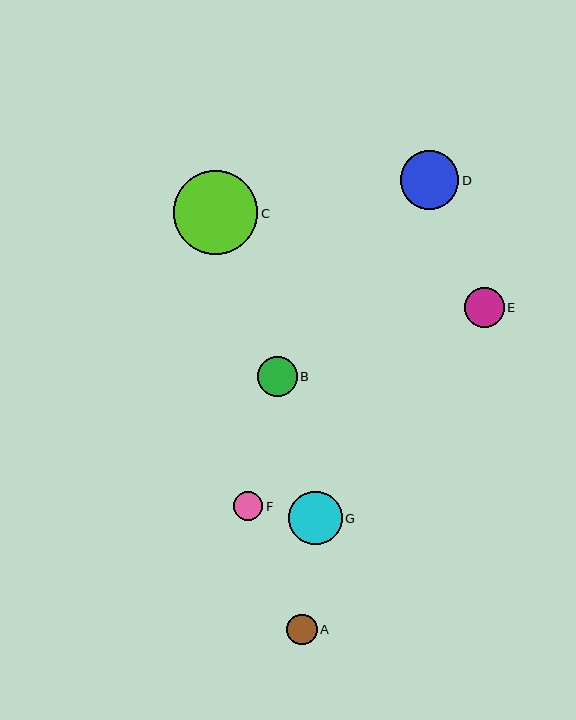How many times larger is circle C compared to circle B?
Circle C is approximately 2.1 times the size of circle B.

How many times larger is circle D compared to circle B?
Circle D is approximately 1.5 times the size of circle B.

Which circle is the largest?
Circle C is the largest with a size of approximately 84 pixels.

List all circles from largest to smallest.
From largest to smallest: C, D, G, E, B, A, F.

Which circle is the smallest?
Circle F is the smallest with a size of approximately 29 pixels.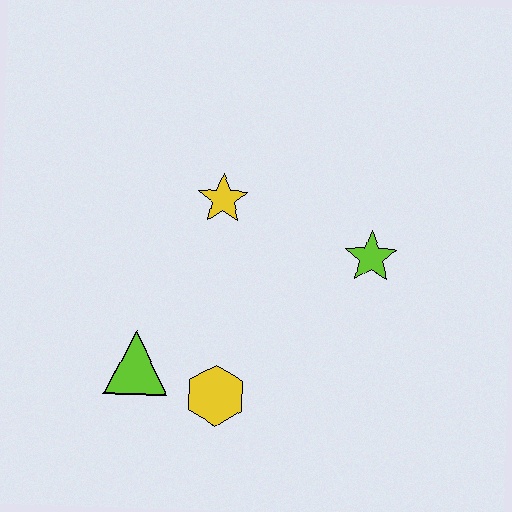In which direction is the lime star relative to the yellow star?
The lime star is to the right of the yellow star.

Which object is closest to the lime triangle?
The yellow hexagon is closest to the lime triangle.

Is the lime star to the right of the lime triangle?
Yes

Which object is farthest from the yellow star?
The yellow hexagon is farthest from the yellow star.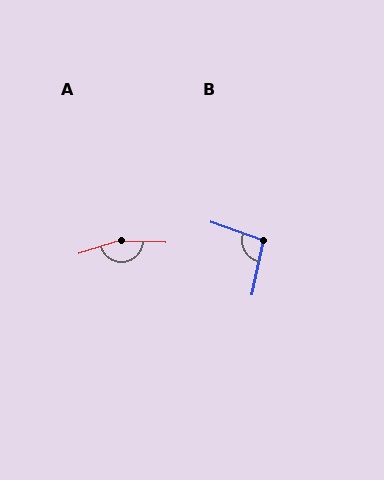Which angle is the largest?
A, at approximately 161 degrees.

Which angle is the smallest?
B, at approximately 98 degrees.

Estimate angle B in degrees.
Approximately 98 degrees.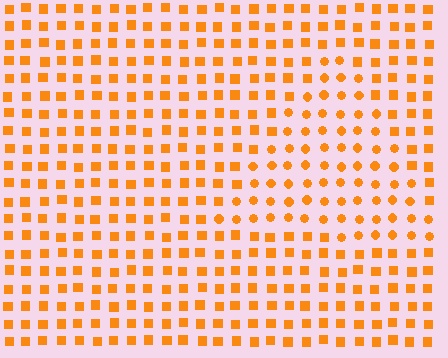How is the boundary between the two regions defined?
The boundary is defined by a change in element shape: circles inside vs. squares outside. All elements share the same color and spacing.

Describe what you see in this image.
The image is filled with small orange elements arranged in a uniform grid. A triangle-shaped region contains circles, while the surrounding area contains squares. The boundary is defined purely by the change in element shape.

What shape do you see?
I see a triangle.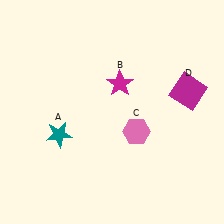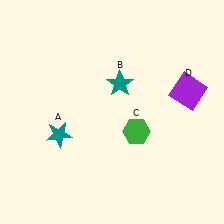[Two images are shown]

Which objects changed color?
B changed from magenta to teal. C changed from pink to green. D changed from magenta to purple.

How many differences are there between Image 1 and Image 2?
There are 3 differences between the two images.